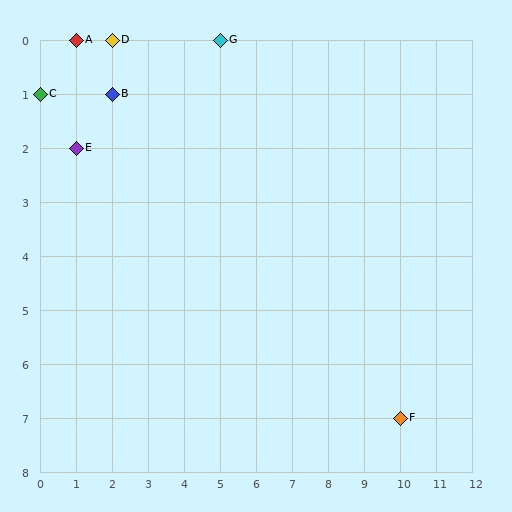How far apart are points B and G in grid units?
Points B and G are 3 columns and 1 row apart (about 3.2 grid units diagonally).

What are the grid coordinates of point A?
Point A is at grid coordinates (1, 0).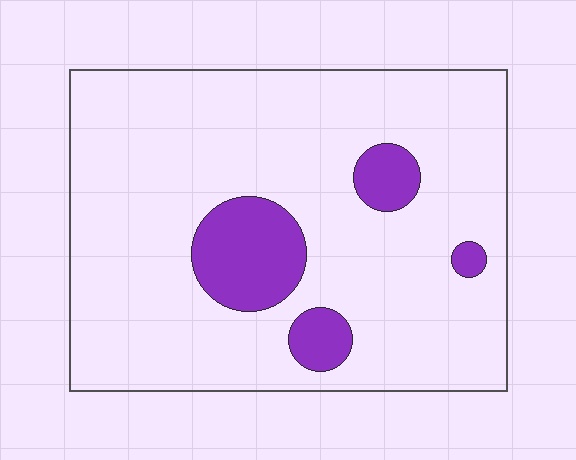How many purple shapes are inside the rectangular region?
4.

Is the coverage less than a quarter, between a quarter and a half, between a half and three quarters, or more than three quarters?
Less than a quarter.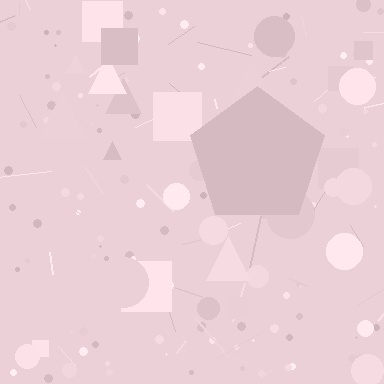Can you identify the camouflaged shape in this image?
The camouflaged shape is a pentagon.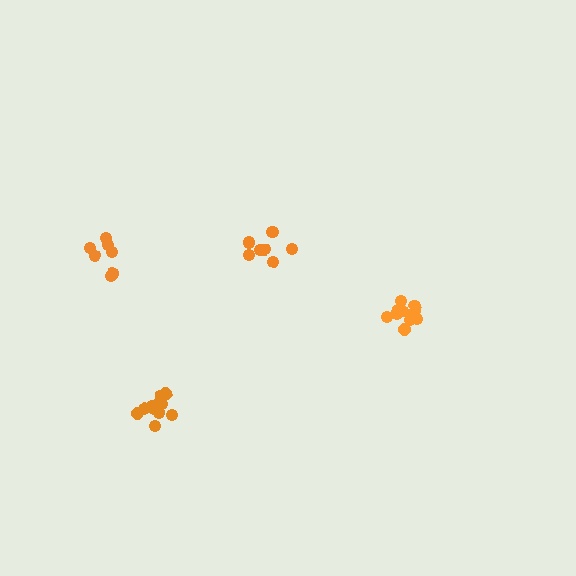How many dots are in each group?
Group 1: 12 dots, Group 2: 12 dots, Group 3: 7 dots, Group 4: 7 dots (38 total).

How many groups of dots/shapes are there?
There are 4 groups.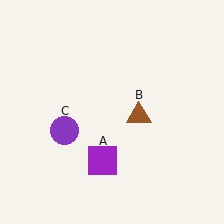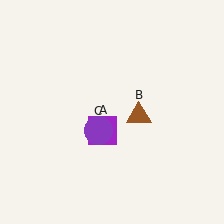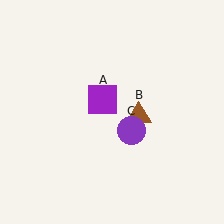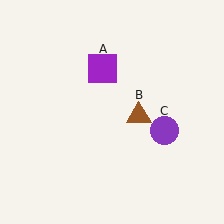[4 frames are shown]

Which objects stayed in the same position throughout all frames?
Brown triangle (object B) remained stationary.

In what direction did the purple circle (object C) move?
The purple circle (object C) moved right.